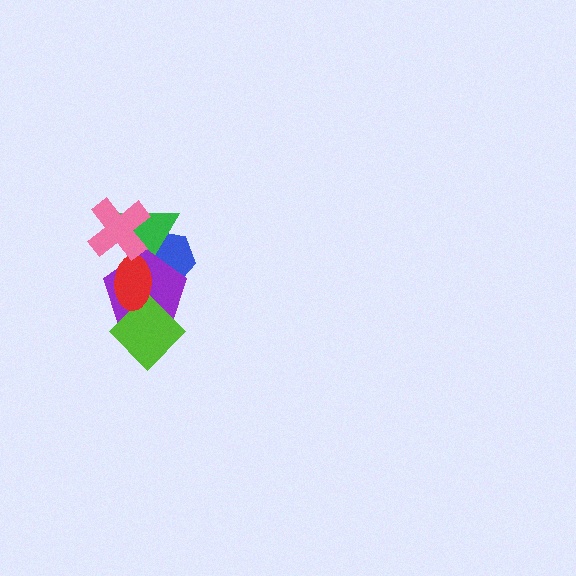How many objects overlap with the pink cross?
2 objects overlap with the pink cross.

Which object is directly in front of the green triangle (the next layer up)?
The purple pentagon is directly in front of the green triangle.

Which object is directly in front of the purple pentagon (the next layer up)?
The lime diamond is directly in front of the purple pentagon.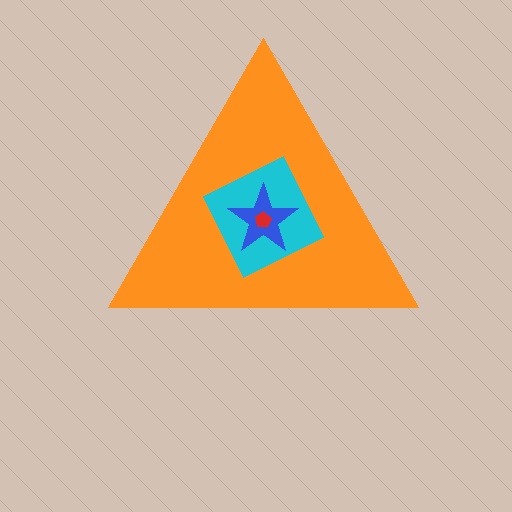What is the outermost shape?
The orange triangle.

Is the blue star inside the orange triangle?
Yes.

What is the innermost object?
The red pentagon.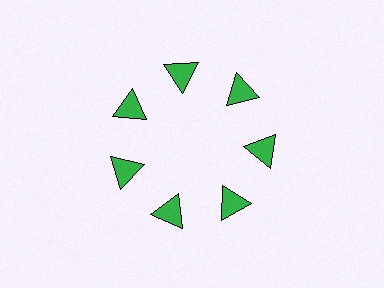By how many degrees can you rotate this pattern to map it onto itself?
The pattern maps onto itself every 51 degrees of rotation.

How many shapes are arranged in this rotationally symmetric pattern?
There are 7 shapes, arranged in 7 groups of 1.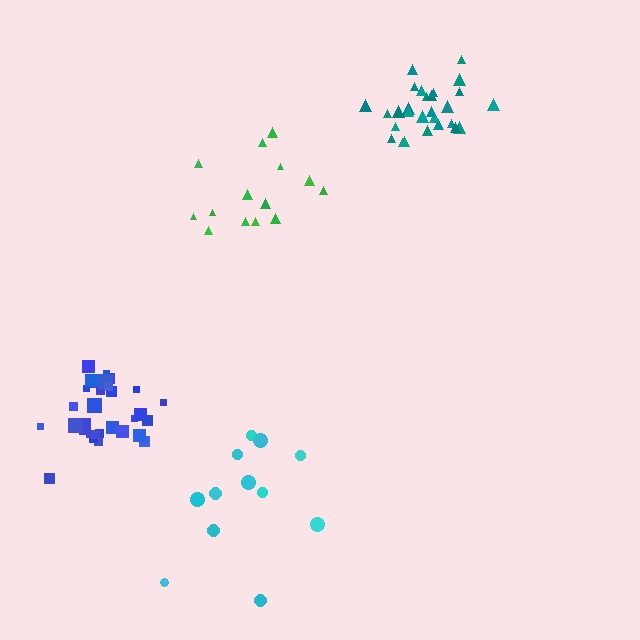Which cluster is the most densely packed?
Blue.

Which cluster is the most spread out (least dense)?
Cyan.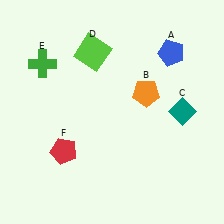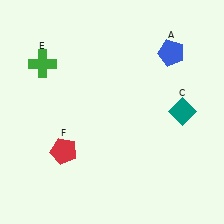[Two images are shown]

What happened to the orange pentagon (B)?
The orange pentagon (B) was removed in Image 2. It was in the top-right area of Image 1.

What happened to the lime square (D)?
The lime square (D) was removed in Image 2. It was in the top-left area of Image 1.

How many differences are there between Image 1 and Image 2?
There are 2 differences between the two images.